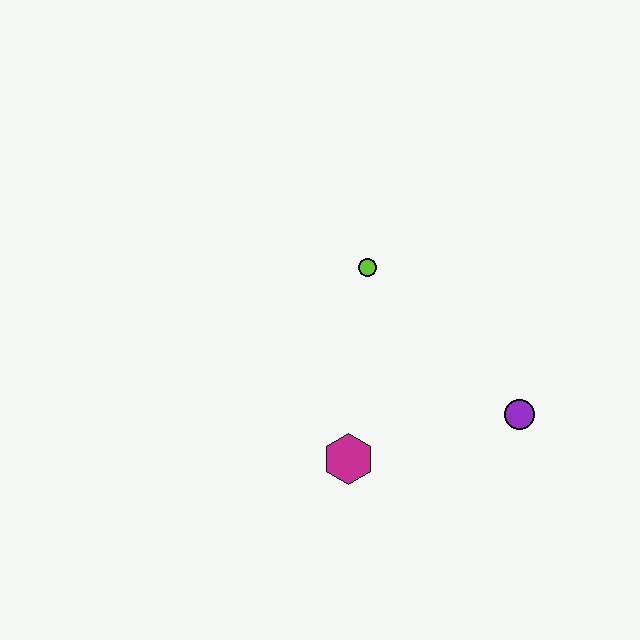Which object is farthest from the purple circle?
The lime circle is farthest from the purple circle.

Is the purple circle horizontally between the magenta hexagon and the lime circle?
No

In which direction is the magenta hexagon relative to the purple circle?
The magenta hexagon is to the left of the purple circle.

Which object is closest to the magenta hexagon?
The purple circle is closest to the magenta hexagon.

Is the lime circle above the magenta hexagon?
Yes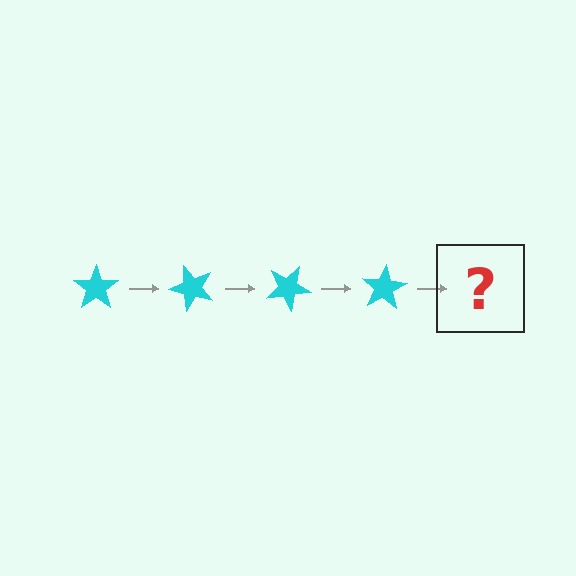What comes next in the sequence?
The next element should be a cyan star rotated 200 degrees.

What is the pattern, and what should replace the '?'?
The pattern is that the star rotates 50 degrees each step. The '?' should be a cyan star rotated 200 degrees.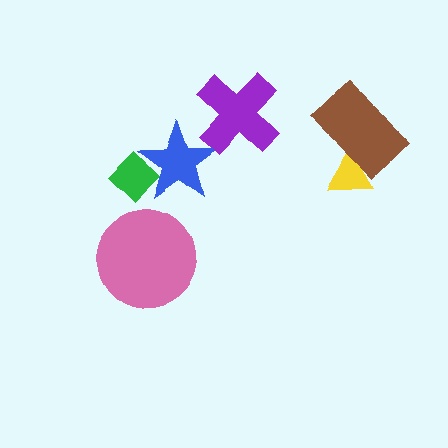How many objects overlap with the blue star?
1 object overlaps with the blue star.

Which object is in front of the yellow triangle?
The brown rectangle is in front of the yellow triangle.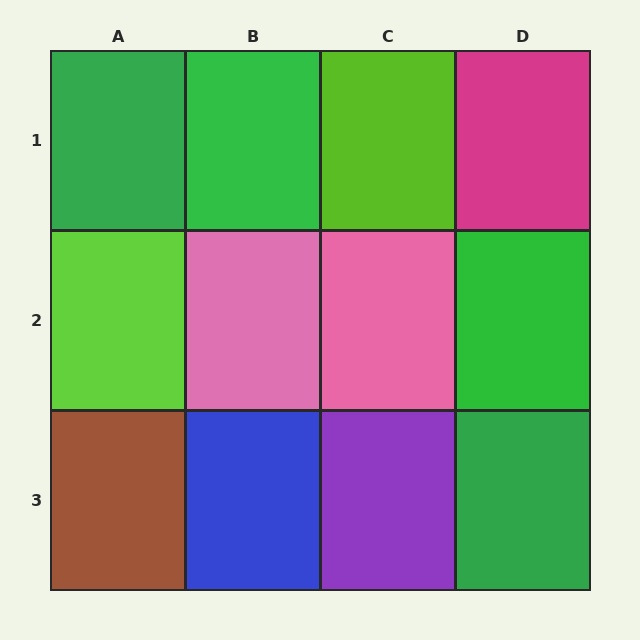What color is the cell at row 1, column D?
Magenta.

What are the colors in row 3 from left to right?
Brown, blue, purple, green.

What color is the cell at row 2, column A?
Lime.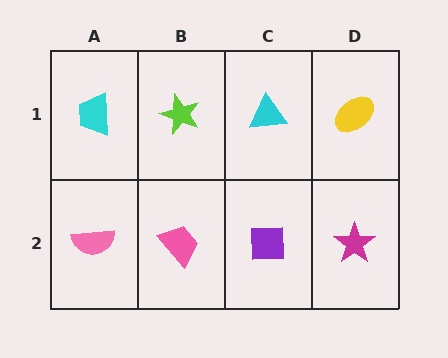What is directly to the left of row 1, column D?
A cyan triangle.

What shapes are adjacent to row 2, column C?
A cyan triangle (row 1, column C), a pink trapezoid (row 2, column B), a magenta star (row 2, column D).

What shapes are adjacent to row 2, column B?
A lime star (row 1, column B), a pink semicircle (row 2, column A), a purple square (row 2, column C).